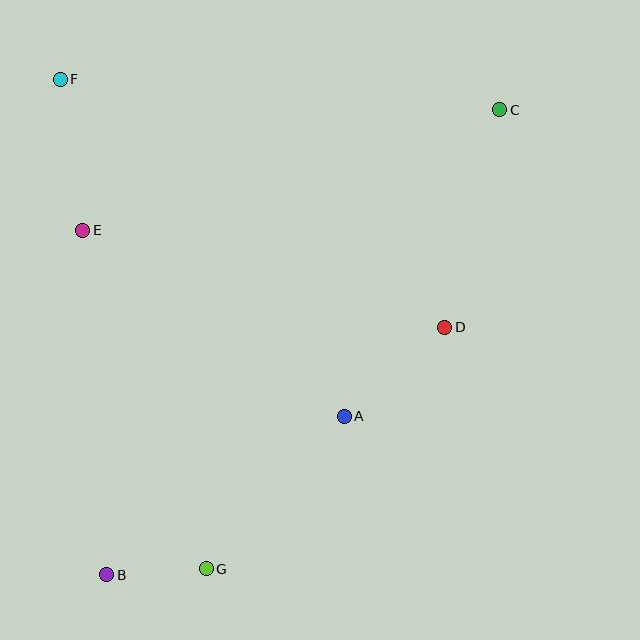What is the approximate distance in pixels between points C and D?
The distance between C and D is approximately 224 pixels.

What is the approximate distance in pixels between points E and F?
The distance between E and F is approximately 153 pixels.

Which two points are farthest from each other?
Points B and C are farthest from each other.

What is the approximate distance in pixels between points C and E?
The distance between C and E is approximately 434 pixels.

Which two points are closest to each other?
Points B and G are closest to each other.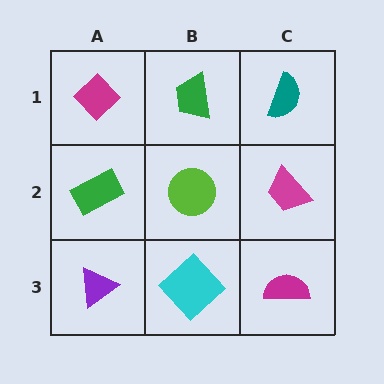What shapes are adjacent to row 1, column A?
A green rectangle (row 2, column A), a green trapezoid (row 1, column B).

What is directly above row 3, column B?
A lime circle.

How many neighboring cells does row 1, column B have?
3.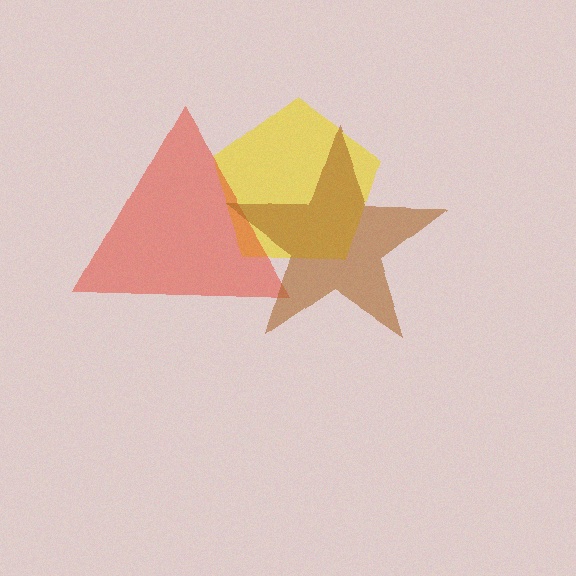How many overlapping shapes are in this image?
There are 3 overlapping shapes in the image.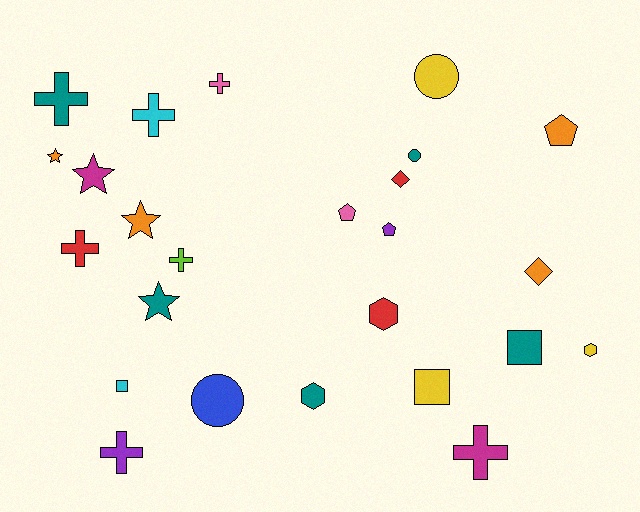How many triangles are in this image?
There are no triangles.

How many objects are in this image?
There are 25 objects.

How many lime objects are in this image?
There is 1 lime object.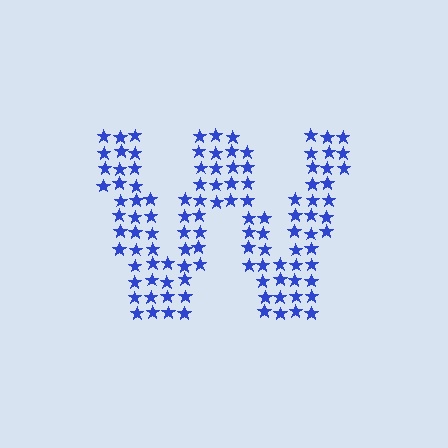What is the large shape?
The large shape is the letter W.